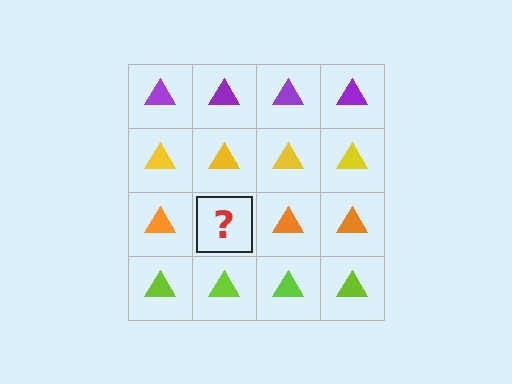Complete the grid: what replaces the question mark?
The question mark should be replaced with an orange triangle.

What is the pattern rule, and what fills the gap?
The rule is that each row has a consistent color. The gap should be filled with an orange triangle.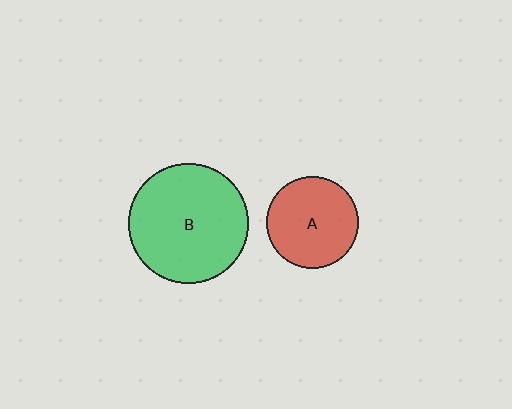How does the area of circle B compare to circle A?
Approximately 1.7 times.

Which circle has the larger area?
Circle B (green).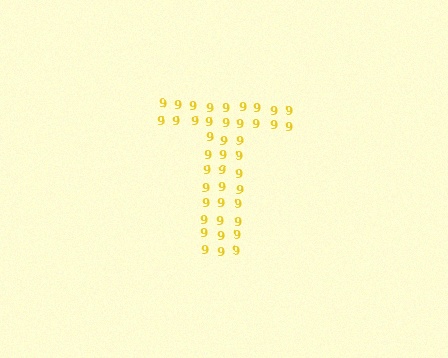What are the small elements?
The small elements are digit 9's.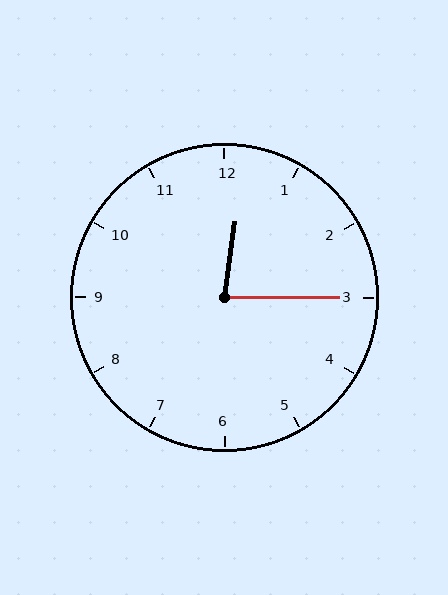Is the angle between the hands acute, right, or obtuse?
It is acute.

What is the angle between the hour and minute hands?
Approximately 82 degrees.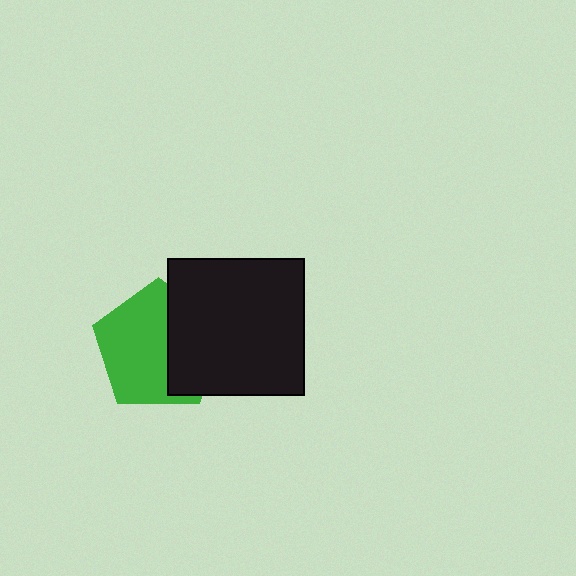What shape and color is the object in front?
The object in front is a black square.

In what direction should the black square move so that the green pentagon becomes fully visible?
The black square should move right. That is the shortest direction to clear the overlap and leave the green pentagon fully visible.